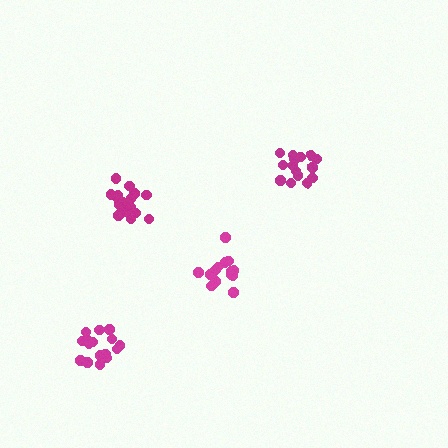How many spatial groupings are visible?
There are 4 spatial groupings.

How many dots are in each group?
Group 1: 15 dots, Group 2: 16 dots, Group 3: 16 dots, Group 4: 17 dots (64 total).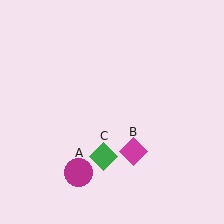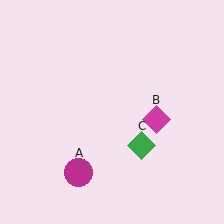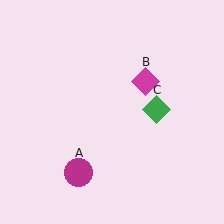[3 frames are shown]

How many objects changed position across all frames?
2 objects changed position: magenta diamond (object B), green diamond (object C).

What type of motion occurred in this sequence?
The magenta diamond (object B), green diamond (object C) rotated counterclockwise around the center of the scene.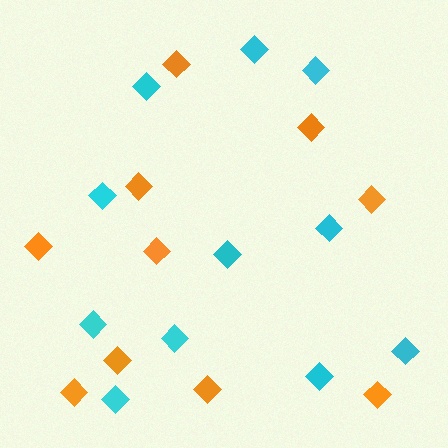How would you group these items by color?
There are 2 groups: one group of cyan diamonds (11) and one group of orange diamonds (10).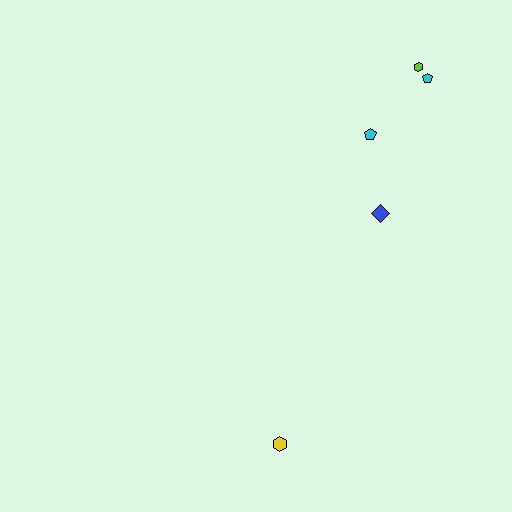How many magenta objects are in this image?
There are no magenta objects.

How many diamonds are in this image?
There is 1 diamond.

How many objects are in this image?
There are 5 objects.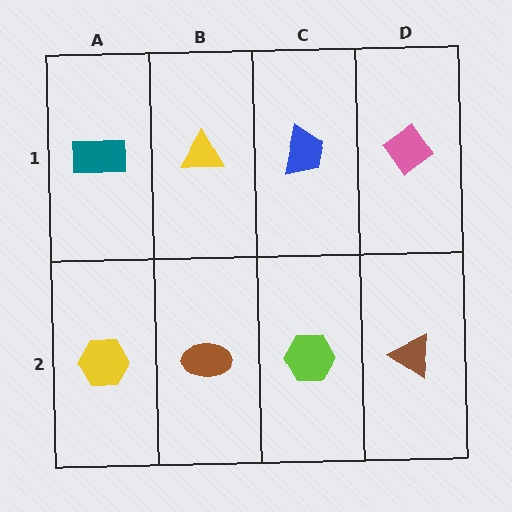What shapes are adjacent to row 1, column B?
A brown ellipse (row 2, column B), a teal rectangle (row 1, column A), a blue trapezoid (row 1, column C).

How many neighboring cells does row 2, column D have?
2.